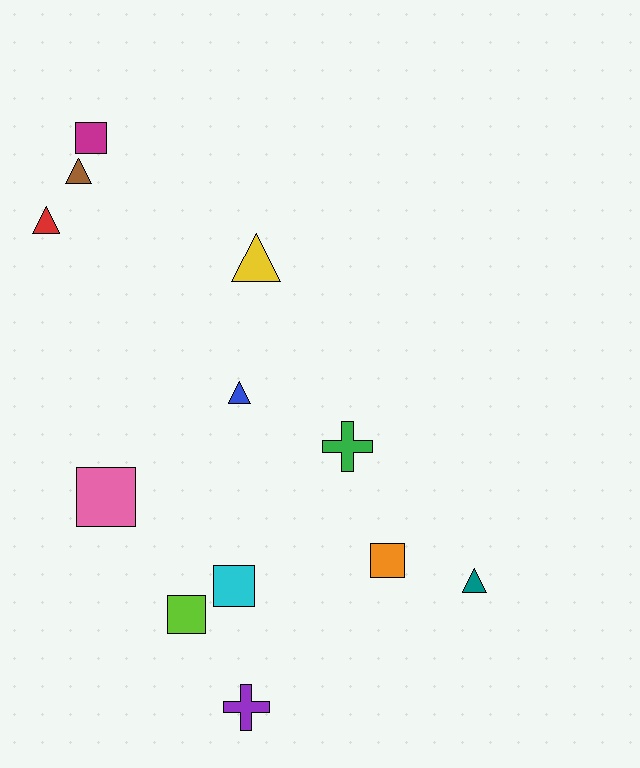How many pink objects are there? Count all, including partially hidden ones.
There is 1 pink object.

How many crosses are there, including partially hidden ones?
There are 2 crosses.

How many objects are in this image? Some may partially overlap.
There are 12 objects.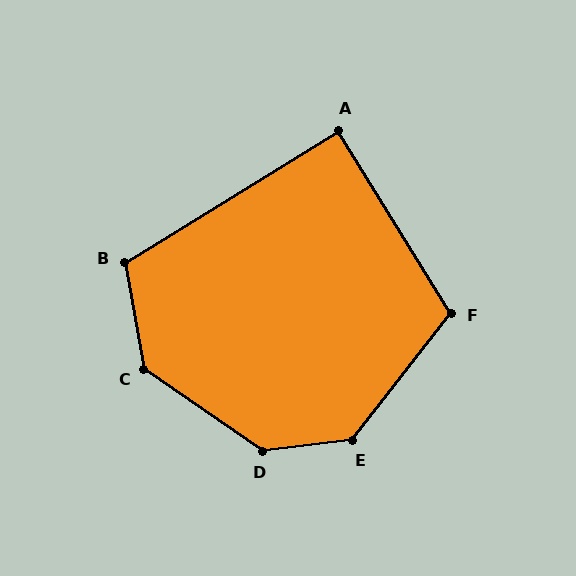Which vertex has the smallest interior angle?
A, at approximately 90 degrees.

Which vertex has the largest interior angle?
D, at approximately 138 degrees.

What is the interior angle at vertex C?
Approximately 135 degrees (obtuse).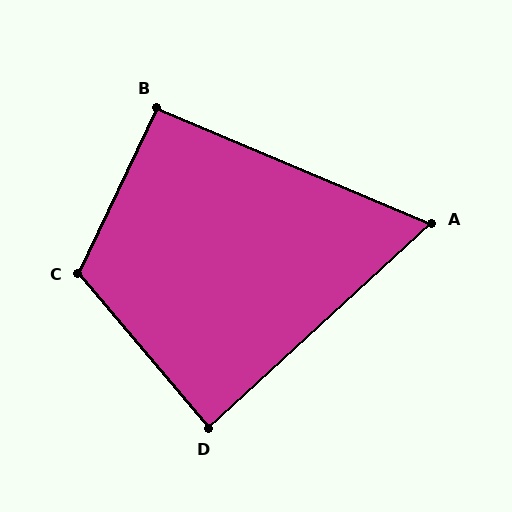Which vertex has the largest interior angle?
C, at approximately 115 degrees.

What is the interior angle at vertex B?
Approximately 92 degrees (approximately right).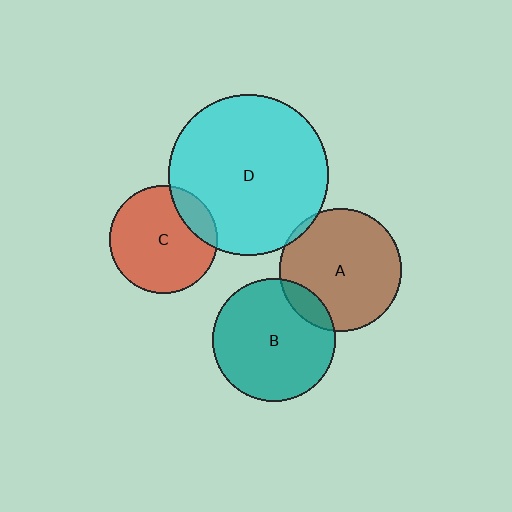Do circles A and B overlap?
Yes.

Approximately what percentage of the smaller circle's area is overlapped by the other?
Approximately 10%.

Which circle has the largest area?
Circle D (cyan).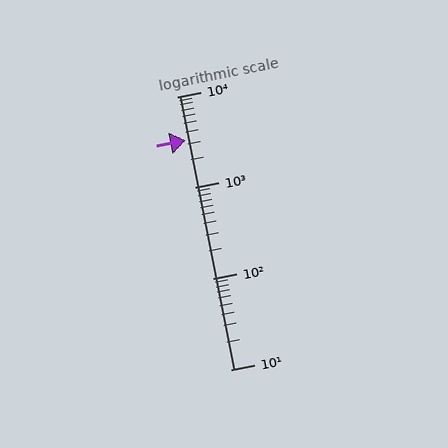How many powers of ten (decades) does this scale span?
The scale spans 3 decades, from 10 to 10000.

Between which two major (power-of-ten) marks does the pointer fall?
The pointer is between 1000 and 10000.